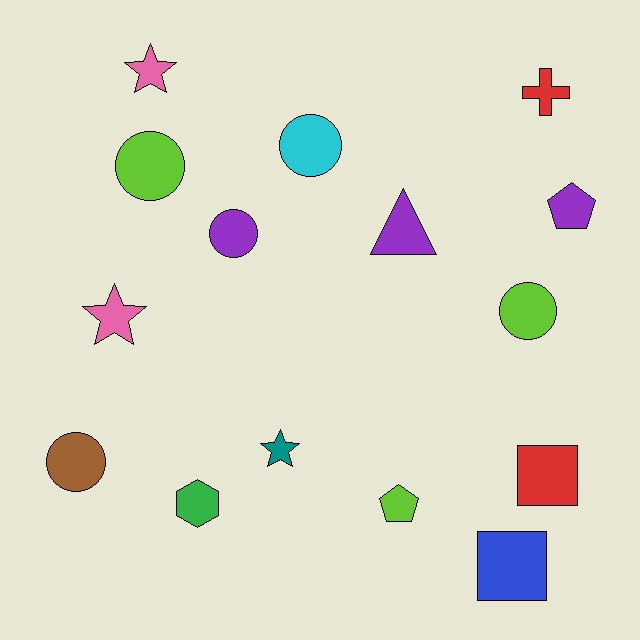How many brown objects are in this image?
There is 1 brown object.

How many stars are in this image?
There are 3 stars.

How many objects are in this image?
There are 15 objects.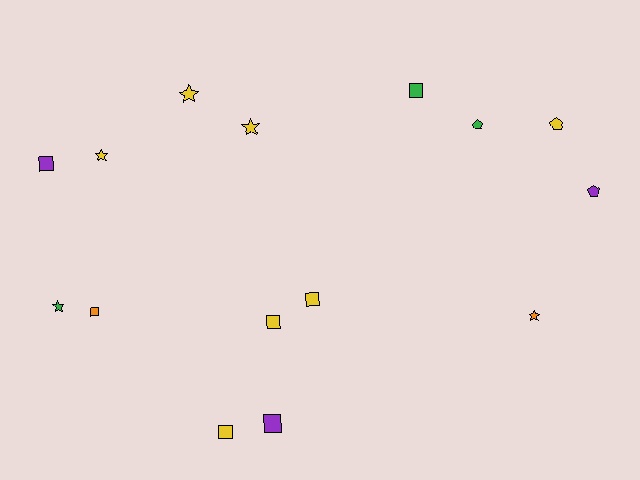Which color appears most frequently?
Yellow, with 7 objects.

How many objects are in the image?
There are 15 objects.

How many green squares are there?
There is 1 green square.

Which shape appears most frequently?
Square, with 7 objects.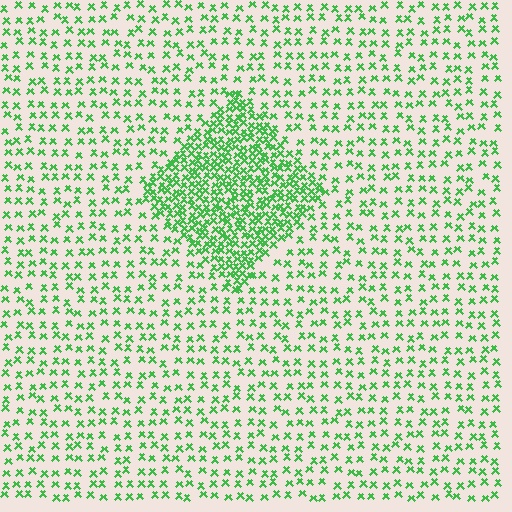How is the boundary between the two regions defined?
The boundary is defined by a change in element density (approximately 2.7x ratio). All elements are the same color, size, and shape.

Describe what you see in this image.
The image contains small green elements arranged at two different densities. A diamond-shaped region is visible where the elements are more densely packed than the surrounding area.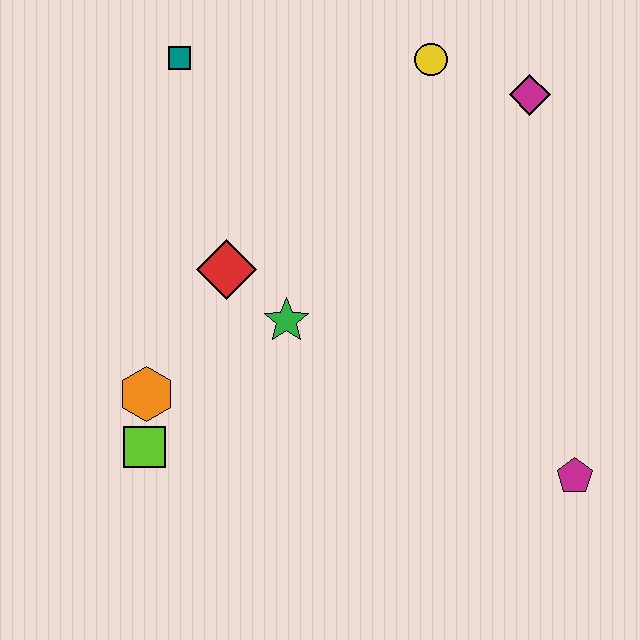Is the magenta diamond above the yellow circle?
No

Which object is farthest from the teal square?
The magenta pentagon is farthest from the teal square.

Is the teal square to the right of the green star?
No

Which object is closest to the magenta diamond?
The yellow circle is closest to the magenta diamond.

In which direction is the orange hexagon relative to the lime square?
The orange hexagon is above the lime square.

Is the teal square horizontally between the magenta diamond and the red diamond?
No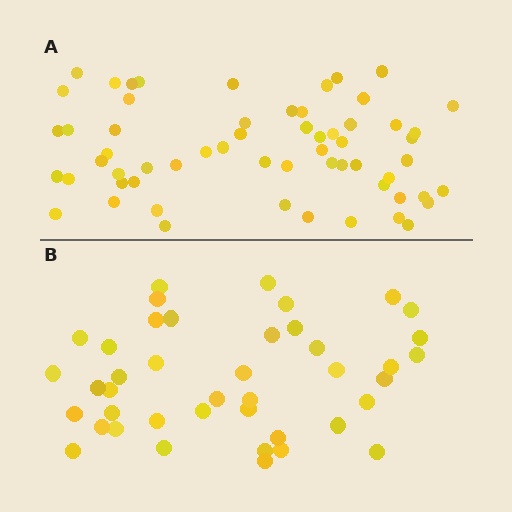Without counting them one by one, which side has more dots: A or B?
Region A (the top region) has more dots.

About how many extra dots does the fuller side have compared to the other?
Region A has approximately 20 more dots than region B.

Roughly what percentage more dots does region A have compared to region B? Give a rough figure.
About 45% more.